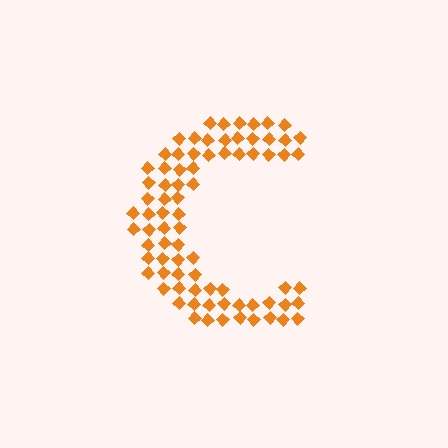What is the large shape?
The large shape is the letter C.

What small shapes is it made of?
It is made of small diamonds.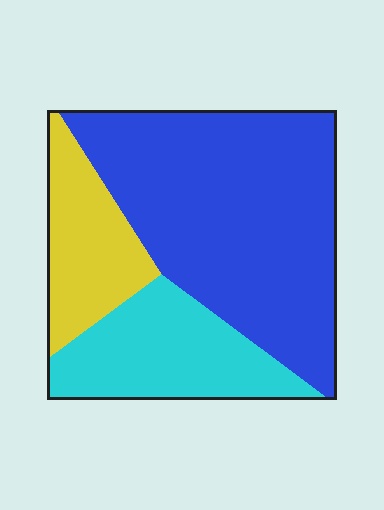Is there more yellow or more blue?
Blue.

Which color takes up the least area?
Yellow, at roughly 20%.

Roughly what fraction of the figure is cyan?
Cyan takes up about one quarter (1/4) of the figure.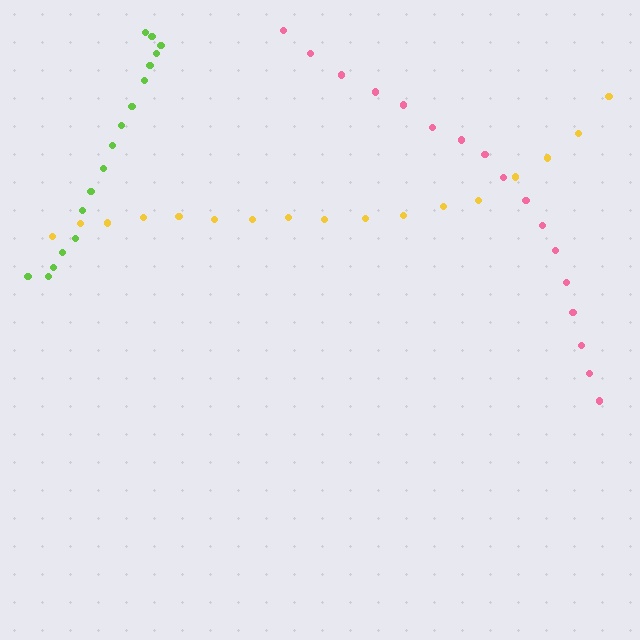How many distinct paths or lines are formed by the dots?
There are 3 distinct paths.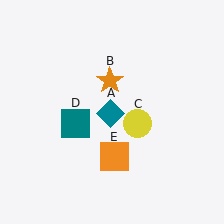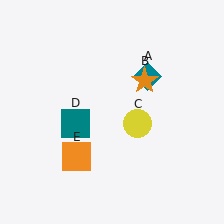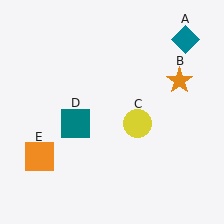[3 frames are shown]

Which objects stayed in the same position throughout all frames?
Yellow circle (object C) and teal square (object D) remained stationary.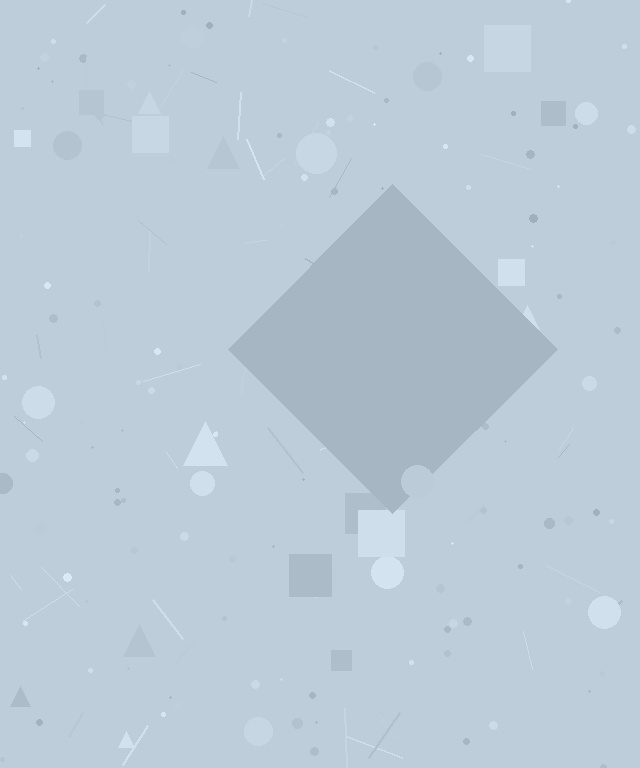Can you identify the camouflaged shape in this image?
The camouflaged shape is a diamond.